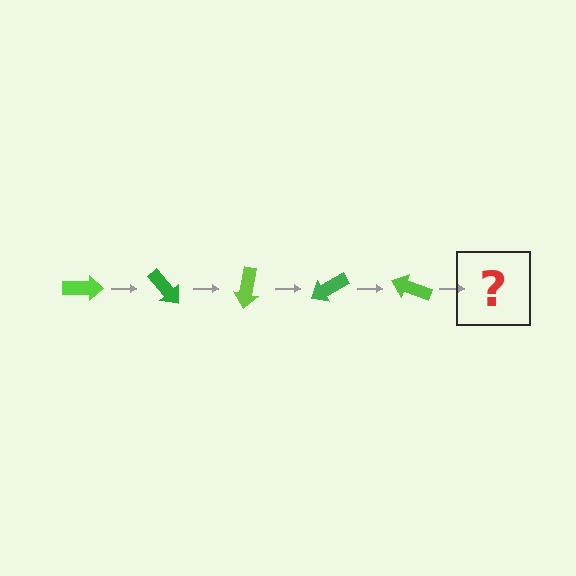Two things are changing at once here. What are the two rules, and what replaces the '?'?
The two rules are that it rotates 50 degrees each step and the color cycles through lime and green. The '?' should be a green arrow, rotated 250 degrees from the start.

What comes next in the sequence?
The next element should be a green arrow, rotated 250 degrees from the start.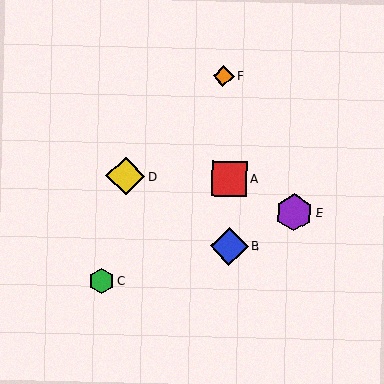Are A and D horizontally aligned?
Yes, both are at y≈178.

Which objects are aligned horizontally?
Objects A, D are aligned horizontally.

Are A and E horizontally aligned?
No, A is at y≈178 and E is at y≈213.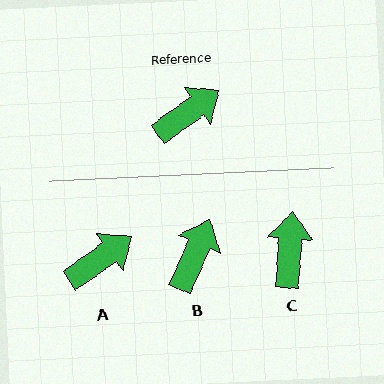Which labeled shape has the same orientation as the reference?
A.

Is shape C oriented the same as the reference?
No, it is off by about 50 degrees.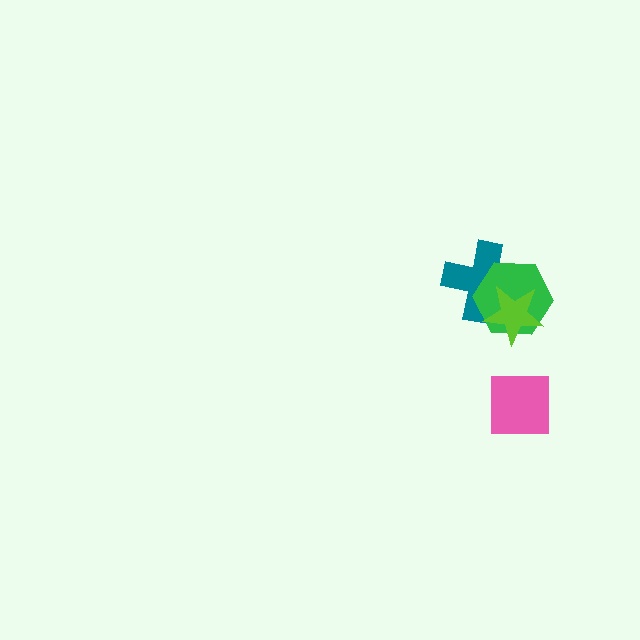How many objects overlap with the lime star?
2 objects overlap with the lime star.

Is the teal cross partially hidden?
Yes, it is partially covered by another shape.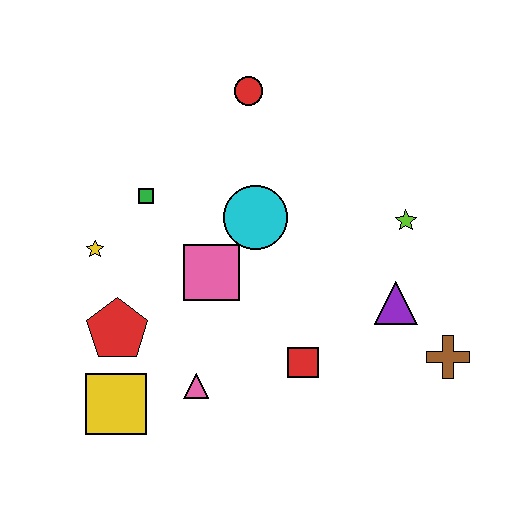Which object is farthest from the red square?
The red circle is farthest from the red square.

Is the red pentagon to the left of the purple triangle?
Yes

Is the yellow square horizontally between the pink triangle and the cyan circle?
No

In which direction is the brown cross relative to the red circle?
The brown cross is below the red circle.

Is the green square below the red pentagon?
No